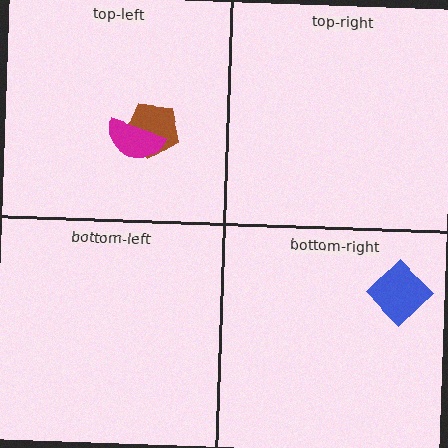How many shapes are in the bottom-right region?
1.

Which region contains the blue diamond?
The bottom-right region.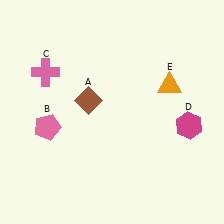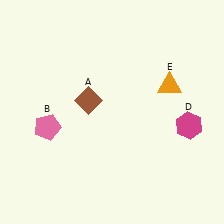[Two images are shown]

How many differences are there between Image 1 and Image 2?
There is 1 difference between the two images.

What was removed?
The pink cross (C) was removed in Image 2.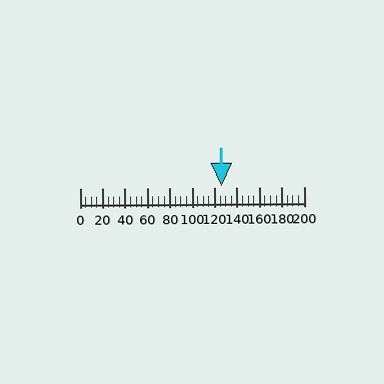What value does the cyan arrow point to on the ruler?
The cyan arrow points to approximately 127.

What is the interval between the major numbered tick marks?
The major tick marks are spaced 20 units apart.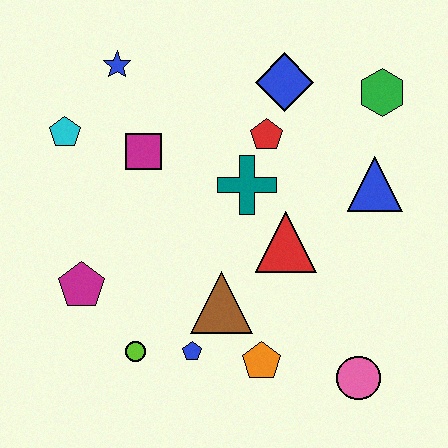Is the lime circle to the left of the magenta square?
Yes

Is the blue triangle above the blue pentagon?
Yes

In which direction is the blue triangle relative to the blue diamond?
The blue triangle is below the blue diamond.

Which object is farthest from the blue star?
The pink circle is farthest from the blue star.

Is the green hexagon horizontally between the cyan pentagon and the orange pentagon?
No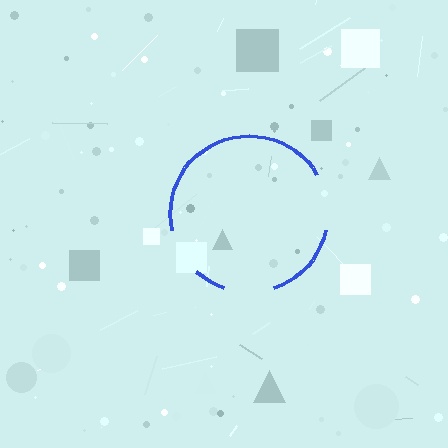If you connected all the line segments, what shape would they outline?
They would outline a circle.